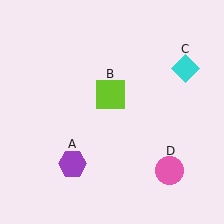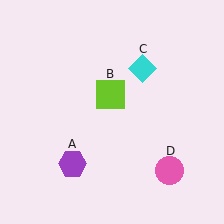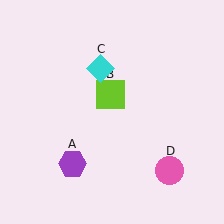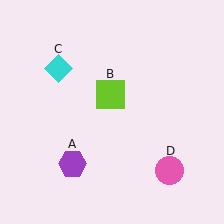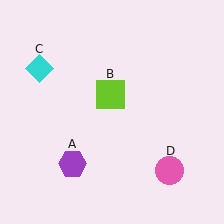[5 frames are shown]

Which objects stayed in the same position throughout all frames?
Purple hexagon (object A) and lime square (object B) and pink circle (object D) remained stationary.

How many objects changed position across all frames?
1 object changed position: cyan diamond (object C).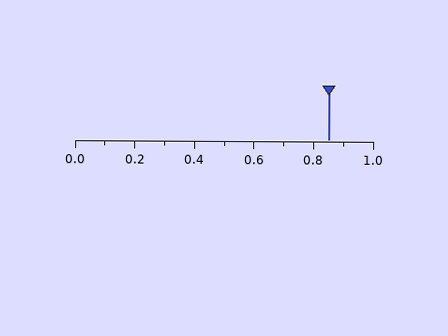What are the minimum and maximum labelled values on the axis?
The axis runs from 0.0 to 1.0.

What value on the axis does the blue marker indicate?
The marker indicates approximately 0.85.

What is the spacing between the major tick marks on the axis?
The major ticks are spaced 0.2 apart.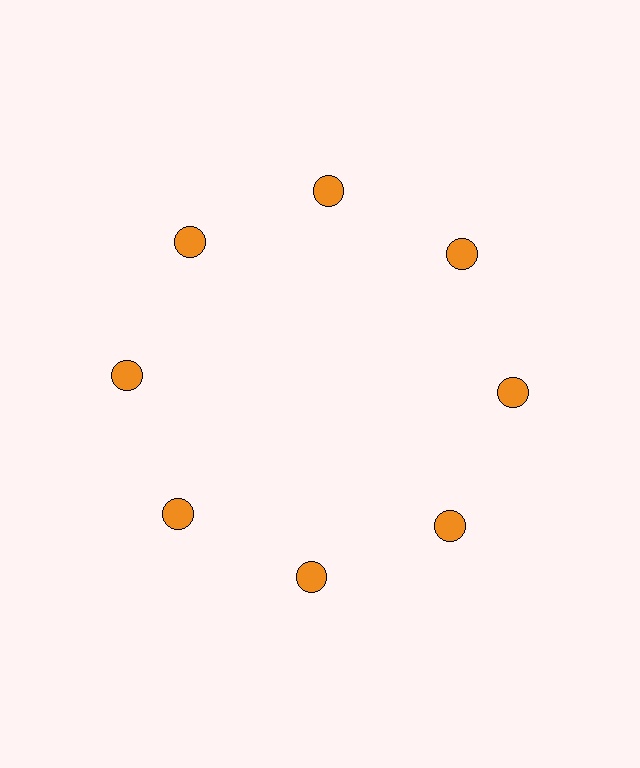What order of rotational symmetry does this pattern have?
This pattern has 8-fold rotational symmetry.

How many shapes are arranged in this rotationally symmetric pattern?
There are 8 shapes, arranged in 8 groups of 1.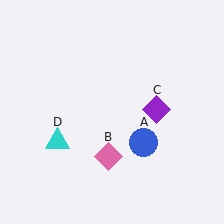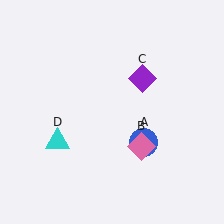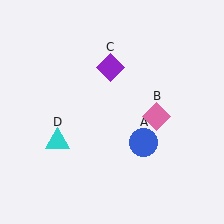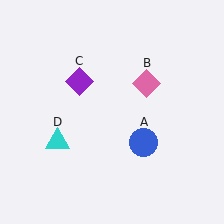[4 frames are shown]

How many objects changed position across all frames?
2 objects changed position: pink diamond (object B), purple diamond (object C).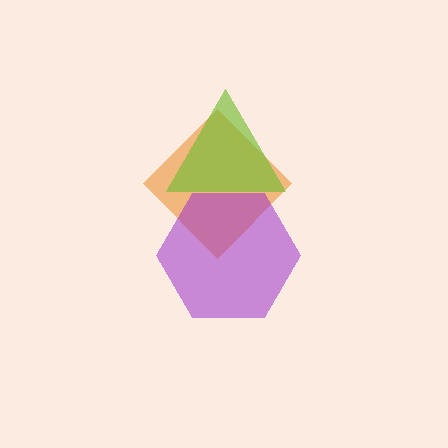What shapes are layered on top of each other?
The layered shapes are: an orange diamond, a lime triangle, a purple hexagon.